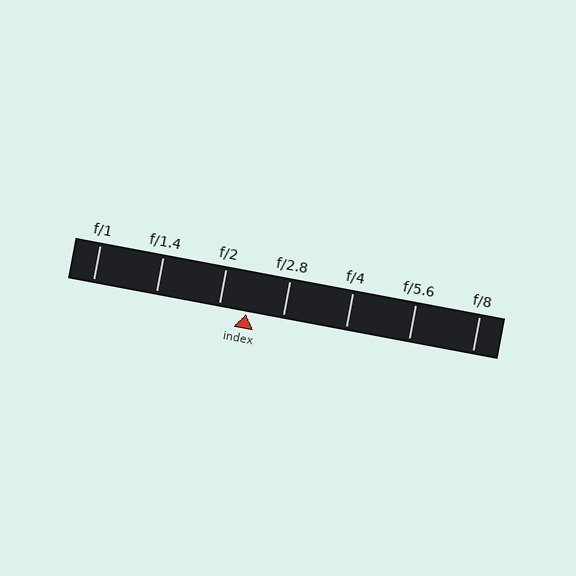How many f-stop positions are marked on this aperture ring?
There are 7 f-stop positions marked.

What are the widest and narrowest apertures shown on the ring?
The widest aperture shown is f/1 and the narrowest is f/8.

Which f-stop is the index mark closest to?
The index mark is closest to f/2.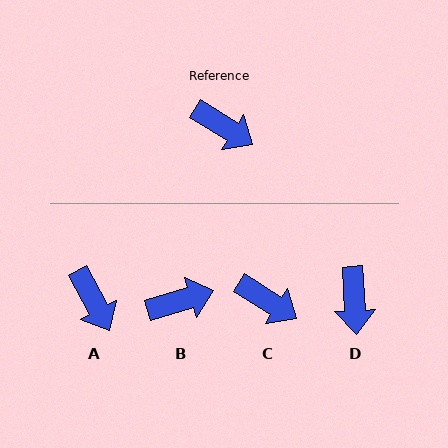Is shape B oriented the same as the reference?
No, it is off by about 49 degrees.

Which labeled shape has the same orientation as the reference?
C.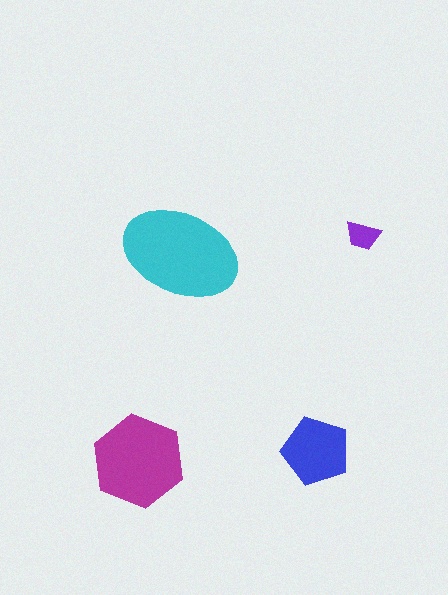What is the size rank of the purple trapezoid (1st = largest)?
4th.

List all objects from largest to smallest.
The cyan ellipse, the magenta hexagon, the blue pentagon, the purple trapezoid.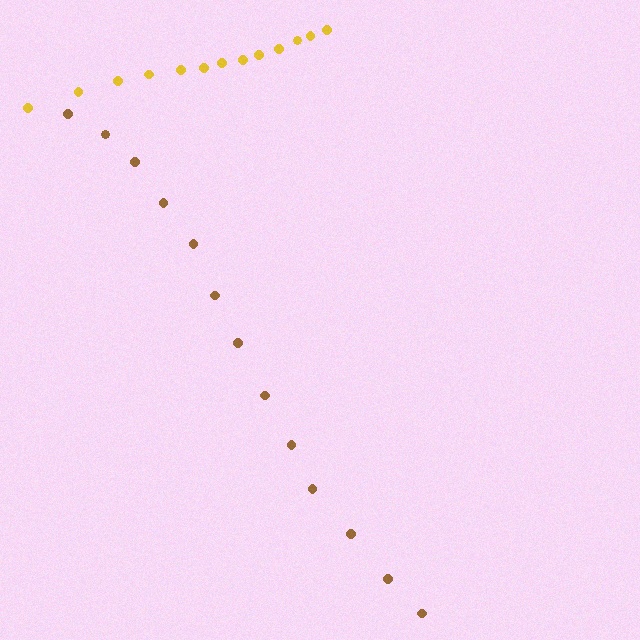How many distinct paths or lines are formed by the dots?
There are 2 distinct paths.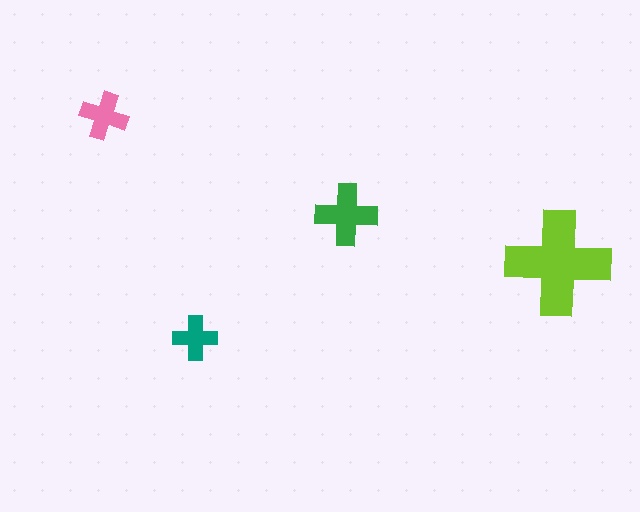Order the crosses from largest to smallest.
the lime one, the green one, the pink one, the teal one.